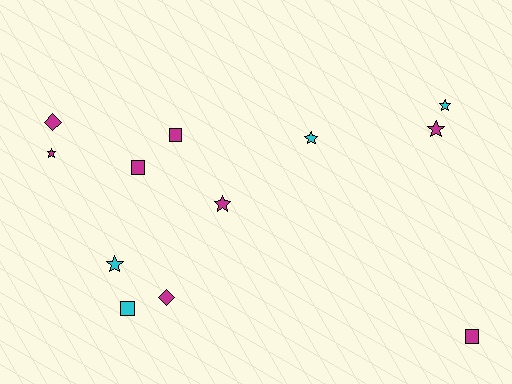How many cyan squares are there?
There is 1 cyan square.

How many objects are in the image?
There are 12 objects.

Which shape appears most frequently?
Star, with 6 objects.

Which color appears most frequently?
Magenta, with 8 objects.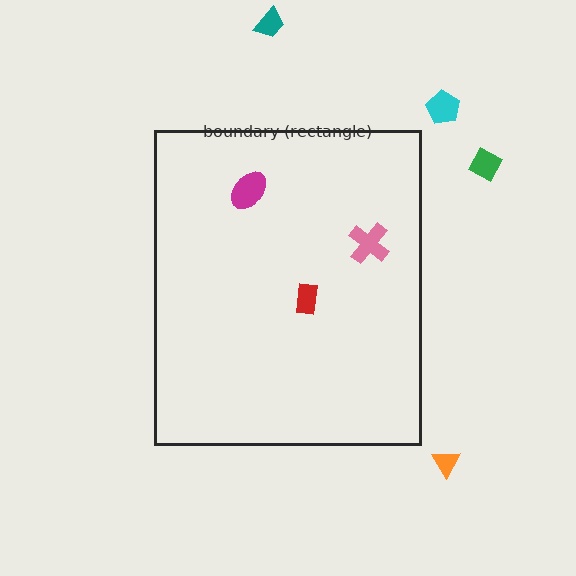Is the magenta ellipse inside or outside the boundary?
Inside.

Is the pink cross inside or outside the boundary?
Inside.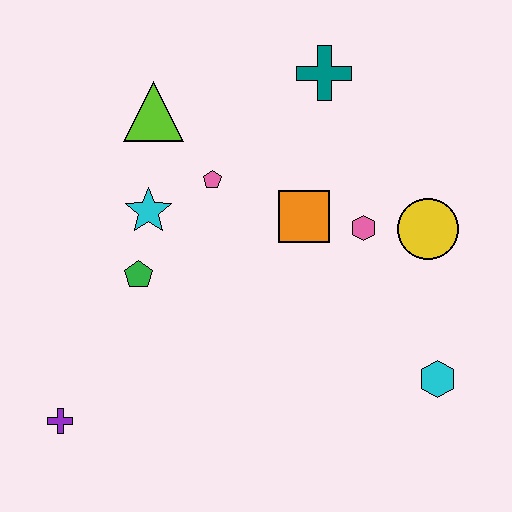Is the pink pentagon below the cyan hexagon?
No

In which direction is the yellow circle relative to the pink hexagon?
The yellow circle is to the right of the pink hexagon.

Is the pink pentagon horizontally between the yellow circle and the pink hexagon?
No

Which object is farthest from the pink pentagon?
The cyan hexagon is farthest from the pink pentagon.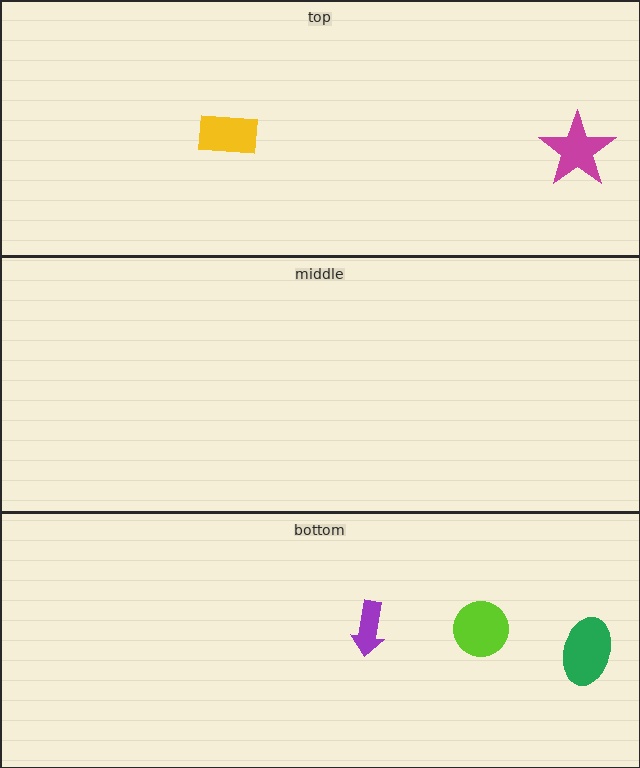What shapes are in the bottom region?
The purple arrow, the lime circle, the green ellipse.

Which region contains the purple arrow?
The bottom region.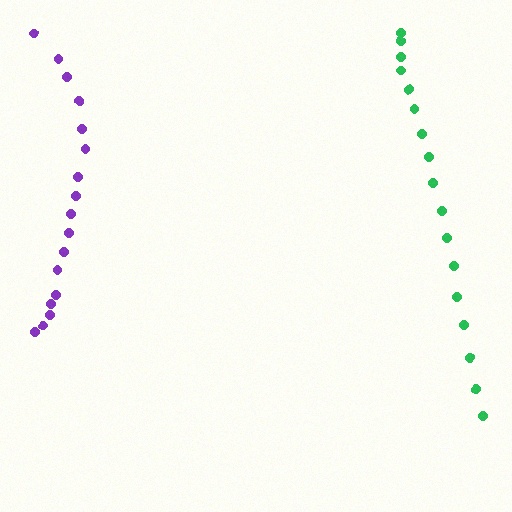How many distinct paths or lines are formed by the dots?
There are 2 distinct paths.